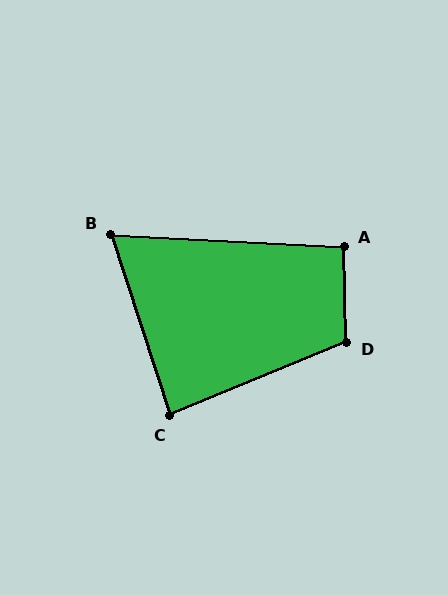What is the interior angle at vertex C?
Approximately 86 degrees (approximately right).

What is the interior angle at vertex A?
Approximately 94 degrees (approximately right).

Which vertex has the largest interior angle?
D, at approximately 111 degrees.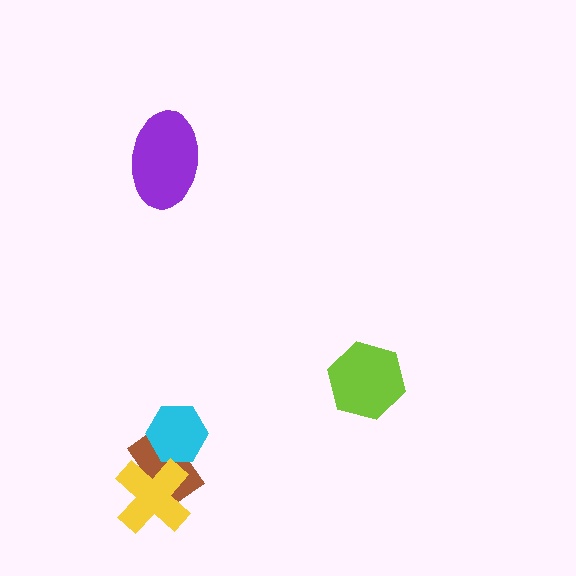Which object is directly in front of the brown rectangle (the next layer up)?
The cyan hexagon is directly in front of the brown rectangle.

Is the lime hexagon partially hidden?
No, no other shape covers it.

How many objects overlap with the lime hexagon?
0 objects overlap with the lime hexagon.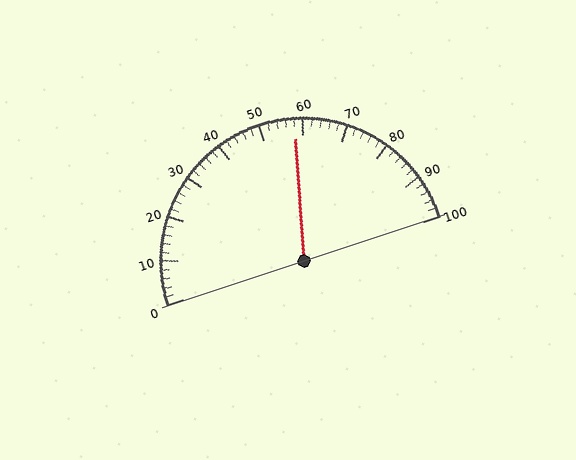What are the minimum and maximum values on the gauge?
The gauge ranges from 0 to 100.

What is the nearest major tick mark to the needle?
The nearest major tick mark is 60.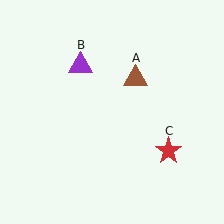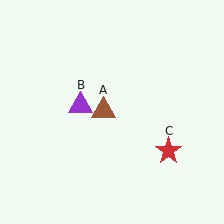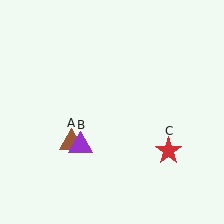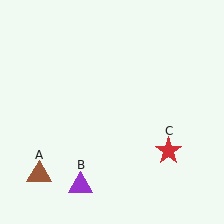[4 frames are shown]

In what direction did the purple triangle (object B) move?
The purple triangle (object B) moved down.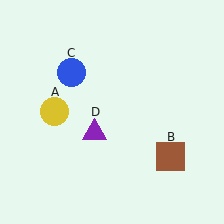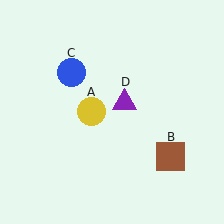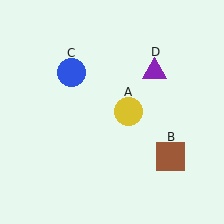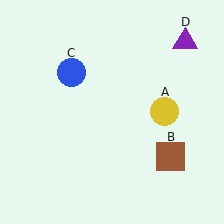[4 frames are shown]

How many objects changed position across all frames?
2 objects changed position: yellow circle (object A), purple triangle (object D).